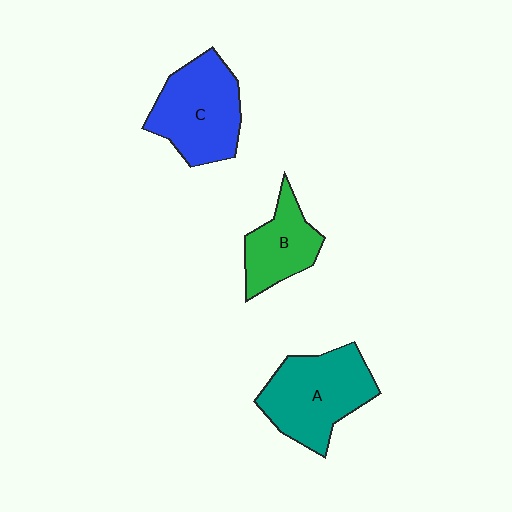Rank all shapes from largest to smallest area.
From largest to smallest: A (teal), C (blue), B (green).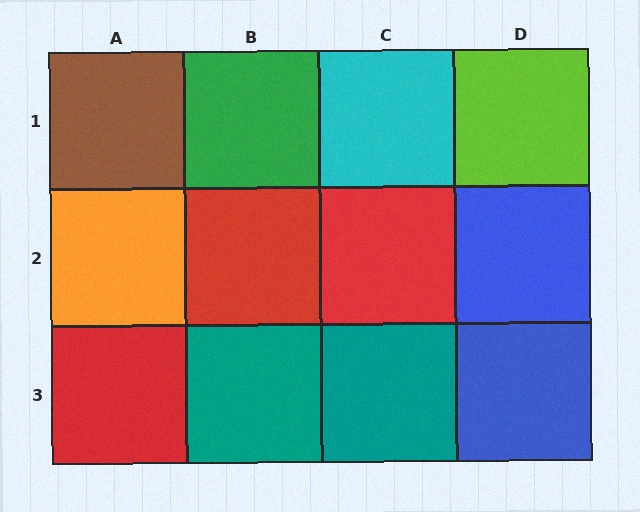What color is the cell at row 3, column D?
Blue.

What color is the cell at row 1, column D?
Lime.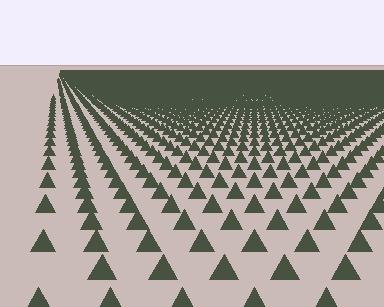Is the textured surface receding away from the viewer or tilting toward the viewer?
The surface is receding away from the viewer. Texture elements get smaller and denser toward the top.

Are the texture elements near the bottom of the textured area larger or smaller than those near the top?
Larger. Near the bottom, elements are closer to the viewer and appear at a bigger on-screen size.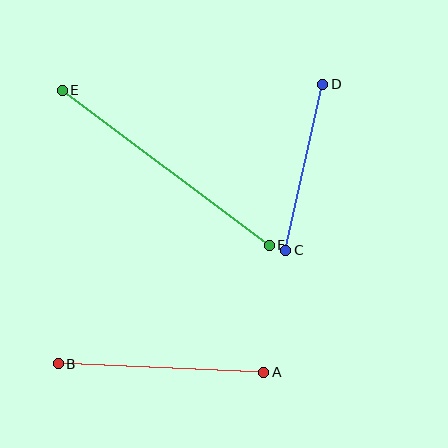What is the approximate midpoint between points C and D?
The midpoint is at approximately (304, 167) pixels.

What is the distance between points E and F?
The distance is approximately 259 pixels.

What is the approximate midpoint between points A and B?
The midpoint is at approximately (161, 368) pixels.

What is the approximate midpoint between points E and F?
The midpoint is at approximately (166, 168) pixels.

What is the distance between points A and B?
The distance is approximately 206 pixels.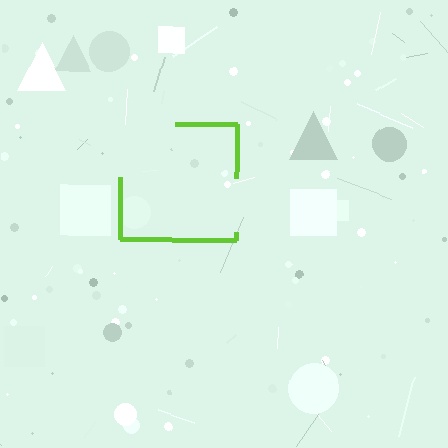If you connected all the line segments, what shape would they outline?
They would outline a square.